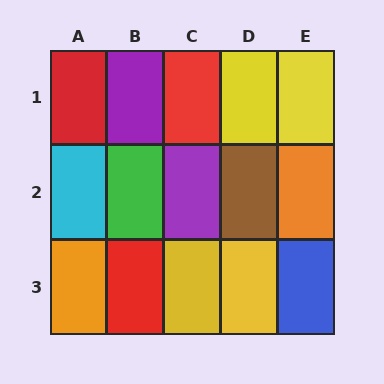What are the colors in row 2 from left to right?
Cyan, green, purple, brown, orange.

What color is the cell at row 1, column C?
Red.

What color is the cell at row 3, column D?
Yellow.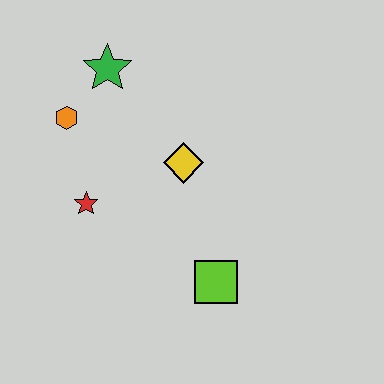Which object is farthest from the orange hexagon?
The lime square is farthest from the orange hexagon.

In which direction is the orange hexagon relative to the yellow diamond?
The orange hexagon is to the left of the yellow diamond.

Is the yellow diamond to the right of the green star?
Yes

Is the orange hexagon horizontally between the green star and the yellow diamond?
No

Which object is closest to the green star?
The orange hexagon is closest to the green star.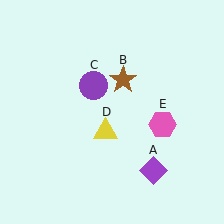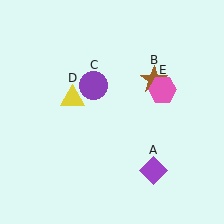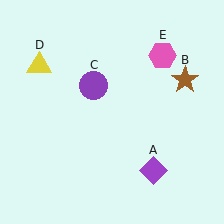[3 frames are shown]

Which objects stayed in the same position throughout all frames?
Purple diamond (object A) and purple circle (object C) remained stationary.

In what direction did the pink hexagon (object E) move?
The pink hexagon (object E) moved up.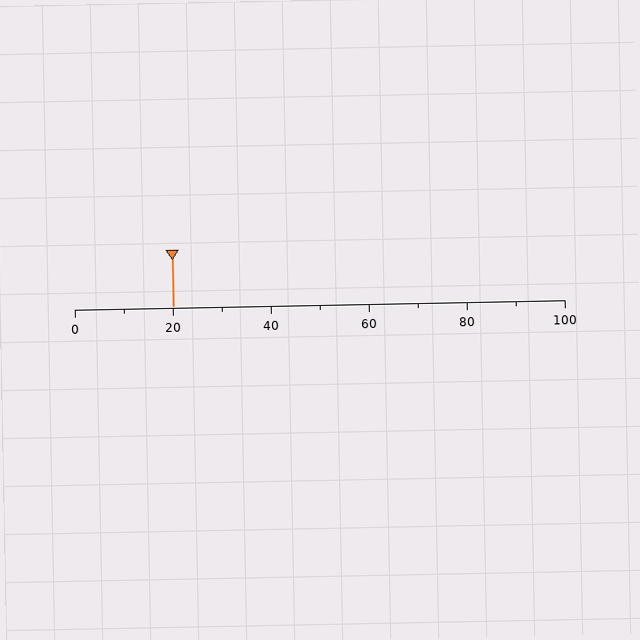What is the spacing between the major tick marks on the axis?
The major ticks are spaced 20 apart.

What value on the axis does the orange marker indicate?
The marker indicates approximately 20.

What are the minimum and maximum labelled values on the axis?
The axis runs from 0 to 100.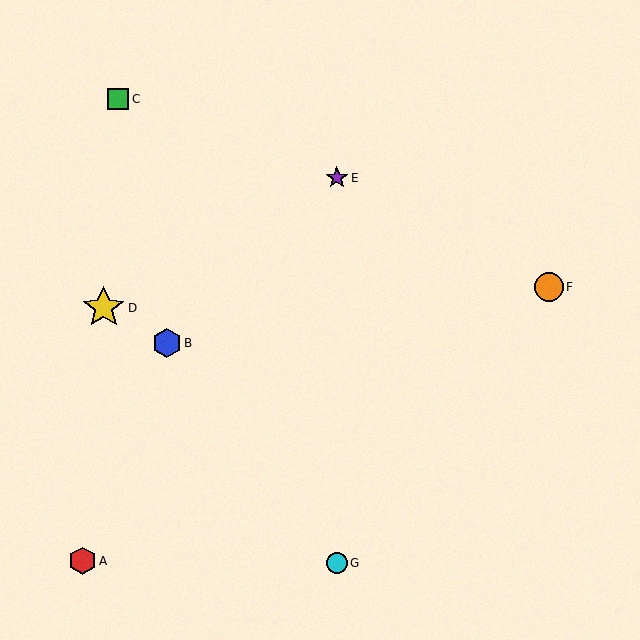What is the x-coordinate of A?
Object A is at x≈82.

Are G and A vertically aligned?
No, G is at x≈337 and A is at x≈82.